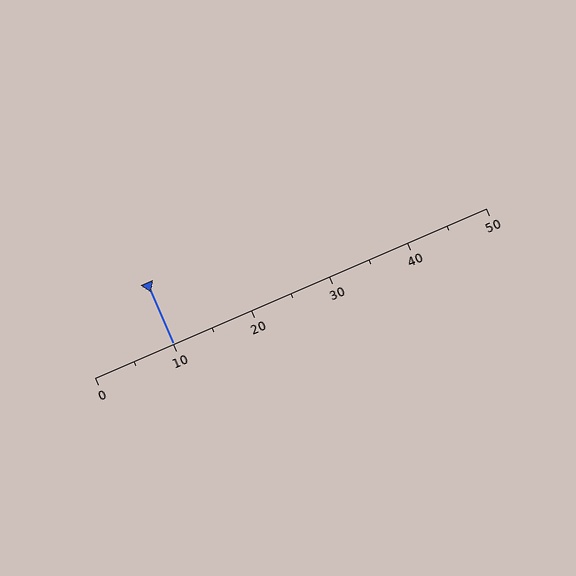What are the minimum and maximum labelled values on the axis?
The axis runs from 0 to 50.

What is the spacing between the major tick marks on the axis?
The major ticks are spaced 10 apart.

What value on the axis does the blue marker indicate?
The marker indicates approximately 10.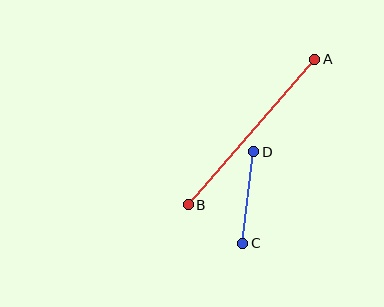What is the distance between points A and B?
The distance is approximately 193 pixels.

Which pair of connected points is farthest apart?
Points A and B are farthest apart.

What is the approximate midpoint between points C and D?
The midpoint is at approximately (248, 198) pixels.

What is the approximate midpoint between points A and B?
The midpoint is at approximately (251, 132) pixels.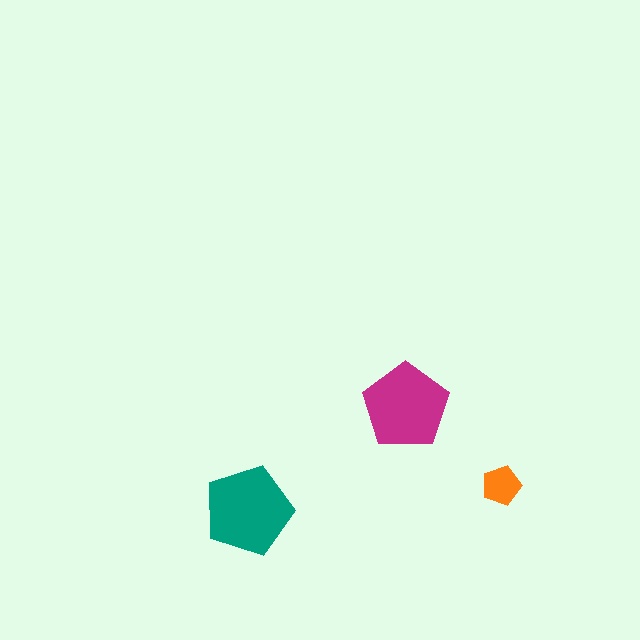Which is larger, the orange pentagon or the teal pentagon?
The teal one.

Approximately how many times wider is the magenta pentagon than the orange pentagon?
About 2 times wider.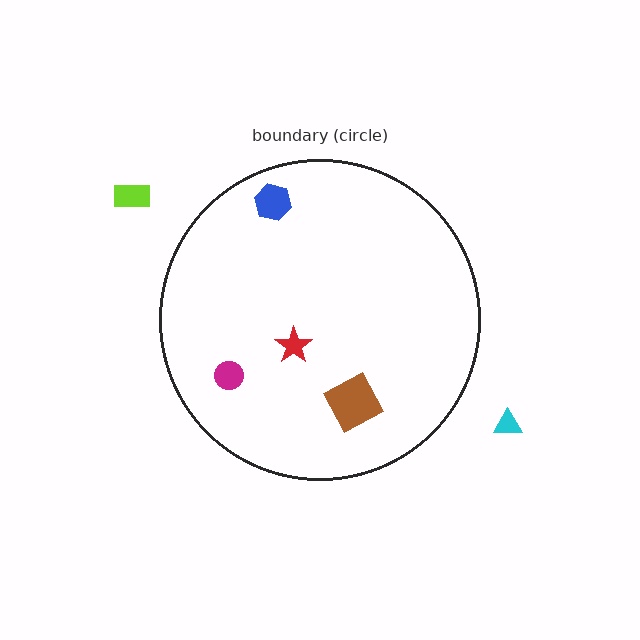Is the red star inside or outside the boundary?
Inside.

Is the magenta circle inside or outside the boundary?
Inside.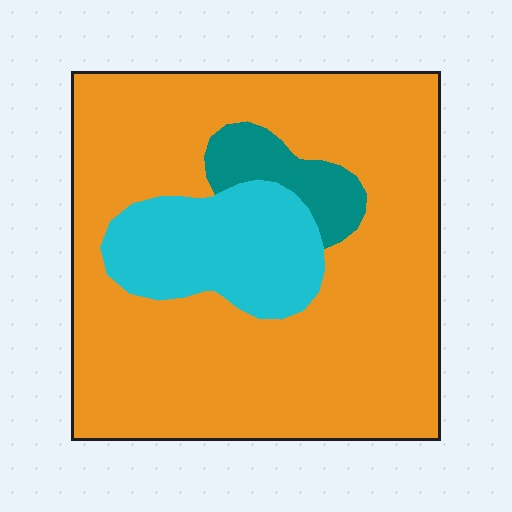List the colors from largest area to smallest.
From largest to smallest: orange, cyan, teal.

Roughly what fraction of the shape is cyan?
Cyan takes up about one sixth (1/6) of the shape.